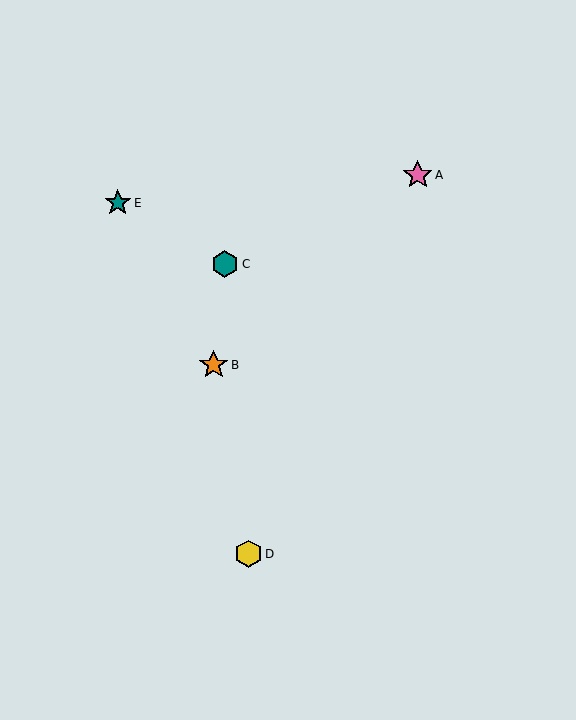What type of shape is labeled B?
Shape B is an orange star.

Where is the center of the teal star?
The center of the teal star is at (118, 203).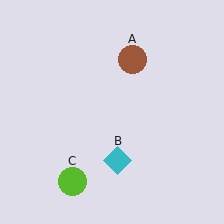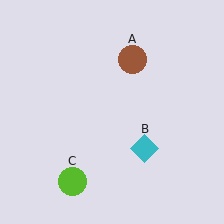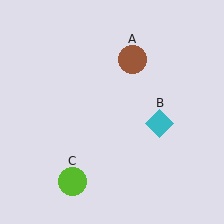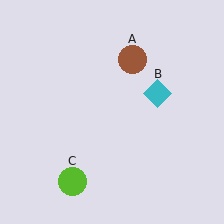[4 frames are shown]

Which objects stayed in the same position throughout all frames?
Brown circle (object A) and lime circle (object C) remained stationary.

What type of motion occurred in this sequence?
The cyan diamond (object B) rotated counterclockwise around the center of the scene.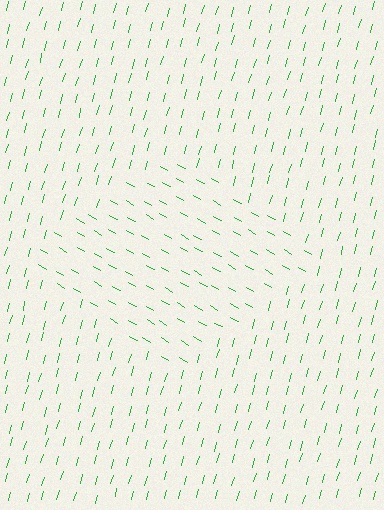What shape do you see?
I see a diamond.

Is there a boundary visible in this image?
Yes, there is a texture boundary formed by a change in line orientation.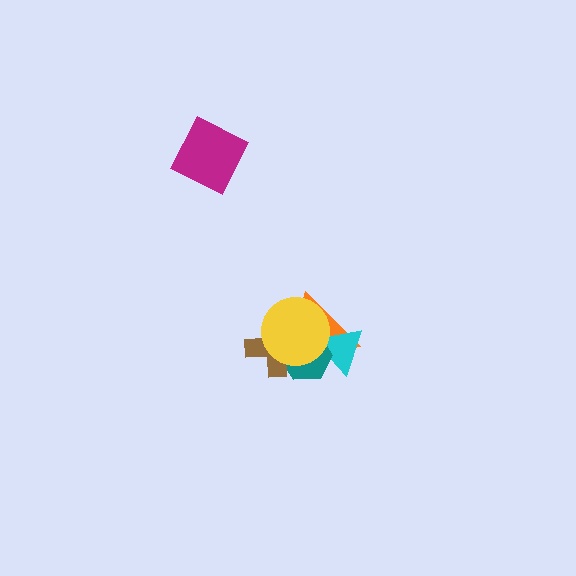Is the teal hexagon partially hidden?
Yes, it is partially covered by another shape.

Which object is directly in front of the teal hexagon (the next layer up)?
The brown cross is directly in front of the teal hexagon.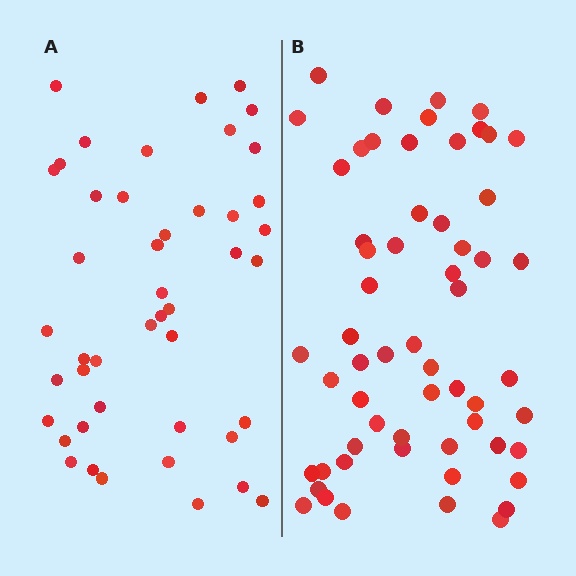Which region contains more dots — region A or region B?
Region B (the right region) has more dots.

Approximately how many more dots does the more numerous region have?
Region B has approximately 15 more dots than region A.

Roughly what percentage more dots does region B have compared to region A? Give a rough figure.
About 30% more.